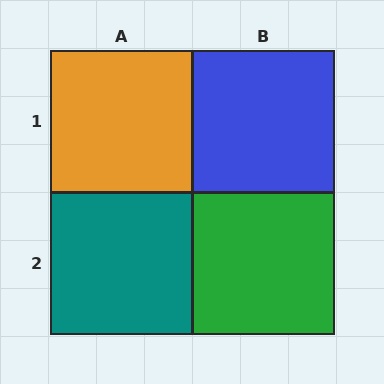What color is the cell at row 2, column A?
Teal.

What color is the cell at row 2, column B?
Green.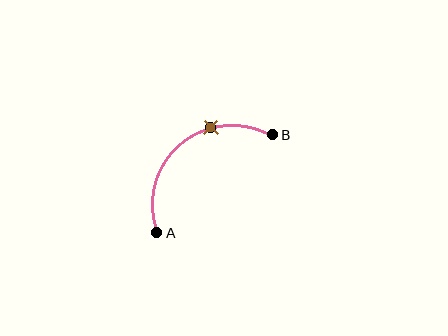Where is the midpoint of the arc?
The arc midpoint is the point on the curve farthest from the straight line joining A and B. It sits above and to the left of that line.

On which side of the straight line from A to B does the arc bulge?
The arc bulges above and to the left of the straight line connecting A and B.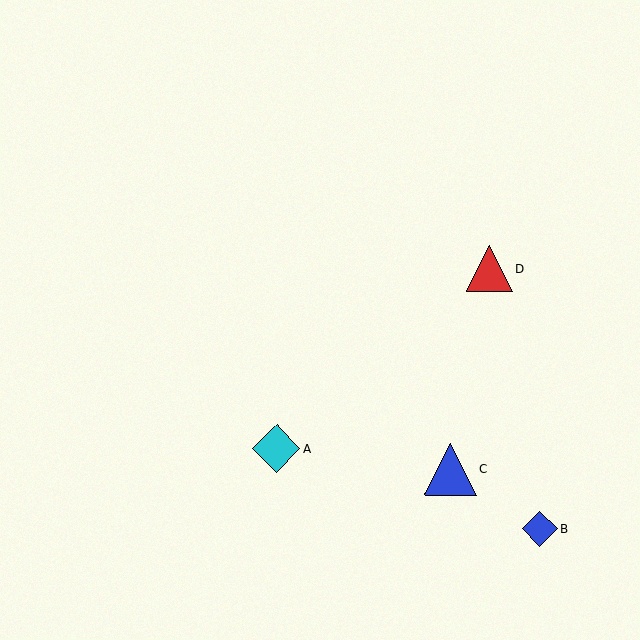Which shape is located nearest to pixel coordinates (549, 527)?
The blue diamond (labeled B) at (540, 529) is nearest to that location.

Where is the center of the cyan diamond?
The center of the cyan diamond is at (276, 449).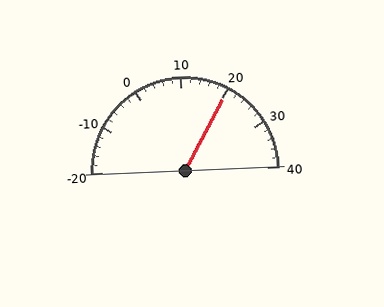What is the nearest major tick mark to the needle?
The nearest major tick mark is 20.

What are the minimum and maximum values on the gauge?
The gauge ranges from -20 to 40.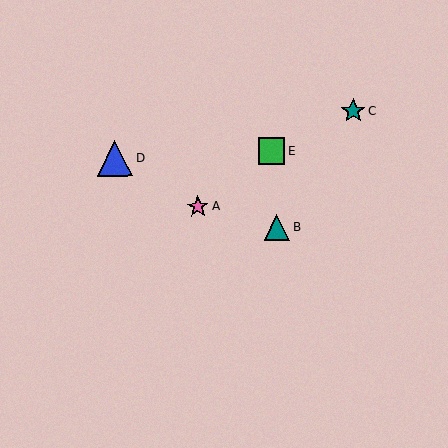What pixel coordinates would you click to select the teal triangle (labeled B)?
Click at (277, 228) to select the teal triangle B.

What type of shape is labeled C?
Shape C is a teal star.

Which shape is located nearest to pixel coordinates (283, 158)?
The green square (labeled E) at (271, 151) is nearest to that location.